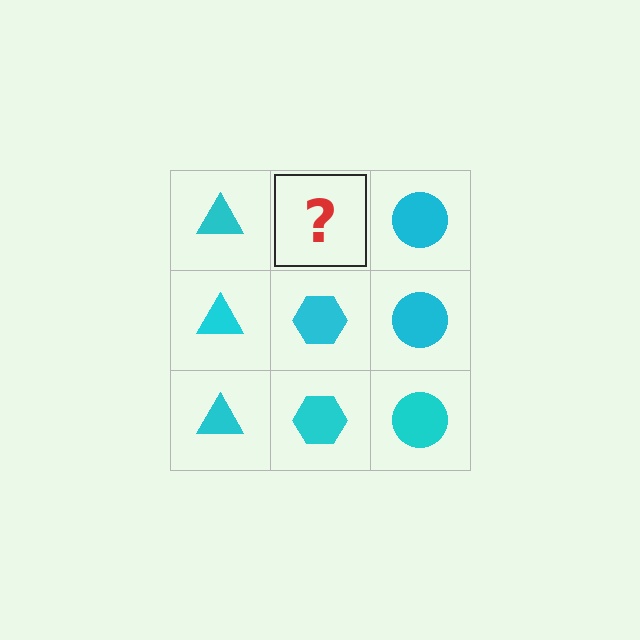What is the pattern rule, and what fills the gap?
The rule is that each column has a consistent shape. The gap should be filled with a cyan hexagon.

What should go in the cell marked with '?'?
The missing cell should contain a cyan hexagon.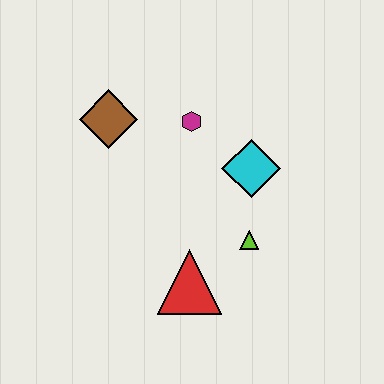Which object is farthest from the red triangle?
The brown diamond is farthest from the red triangle.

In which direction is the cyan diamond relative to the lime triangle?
The cyan diamond is above the lime triangle.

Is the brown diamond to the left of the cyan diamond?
Yes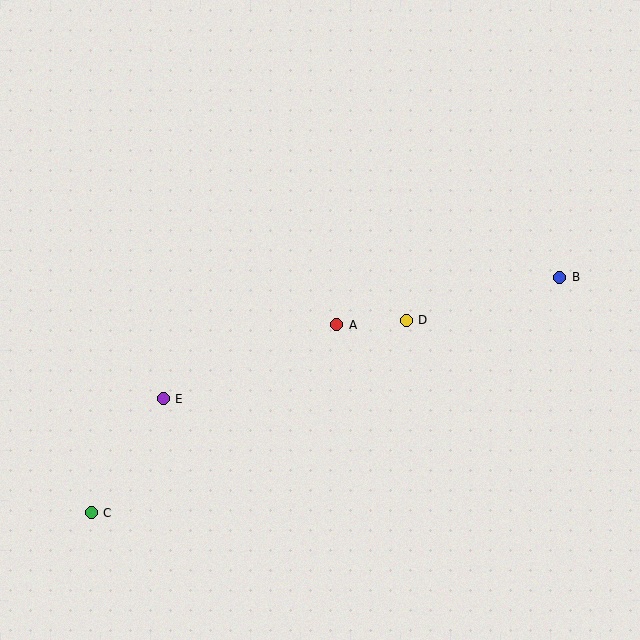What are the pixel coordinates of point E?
Point E is at (163, 399).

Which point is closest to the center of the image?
Point A at (337, 325) is closest to the center.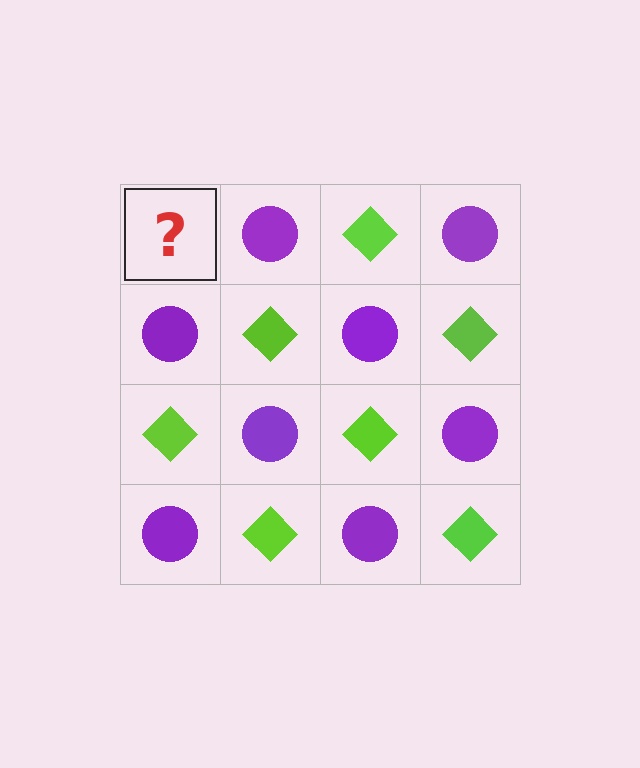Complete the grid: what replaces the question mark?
The question mark should be replaced with a lime diamond.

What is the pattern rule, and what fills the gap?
The rule is that it alternates lime diamond and purple circle in a checkerboard pattern. The gap should be filled with a lime diamond.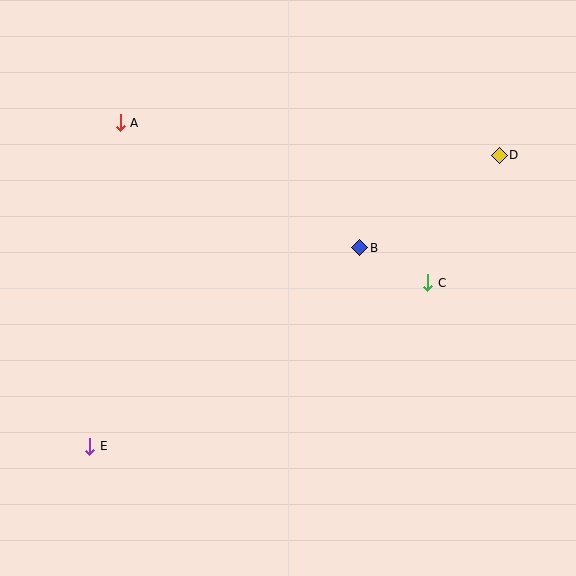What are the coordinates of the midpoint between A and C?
The midpoint between A and C is at (274, 203).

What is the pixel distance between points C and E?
The distance between C and E is 376 pixels.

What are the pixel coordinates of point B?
Point B is at (360, 248).